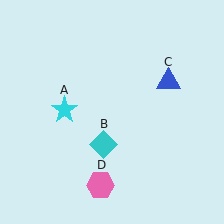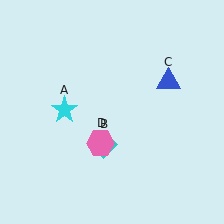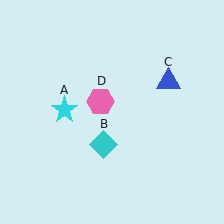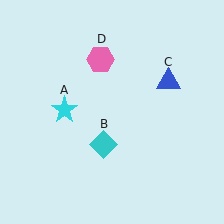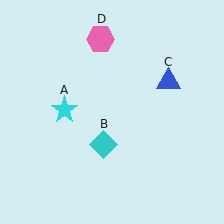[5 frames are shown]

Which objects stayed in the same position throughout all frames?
Cyan star (object A) and cyan diamond (object B) and blue triangle (object C) remained stationary.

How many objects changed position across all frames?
1 object changed position: pink hexagon (object D).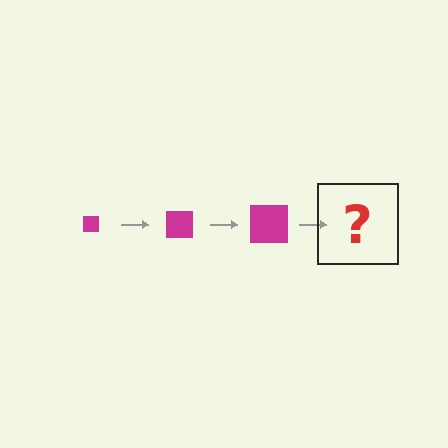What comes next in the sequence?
The next element should be a magenta square, larger than the previous one.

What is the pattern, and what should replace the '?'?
The pattern is that the square gets progressively larger each step. The '?' should be a magenta square, larger than the previous one.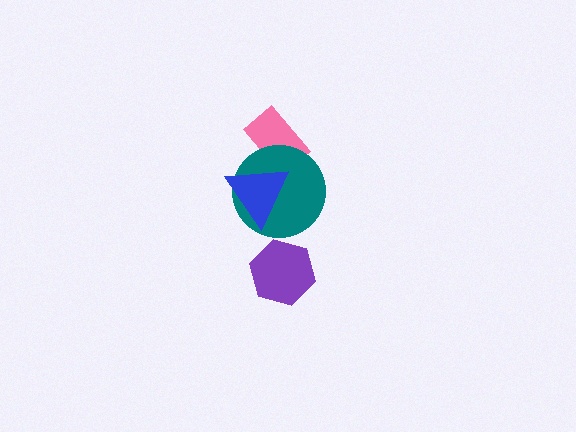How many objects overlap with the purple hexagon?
0 objects overlap with the purple hexagon.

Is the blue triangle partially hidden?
No, no other shape covers it.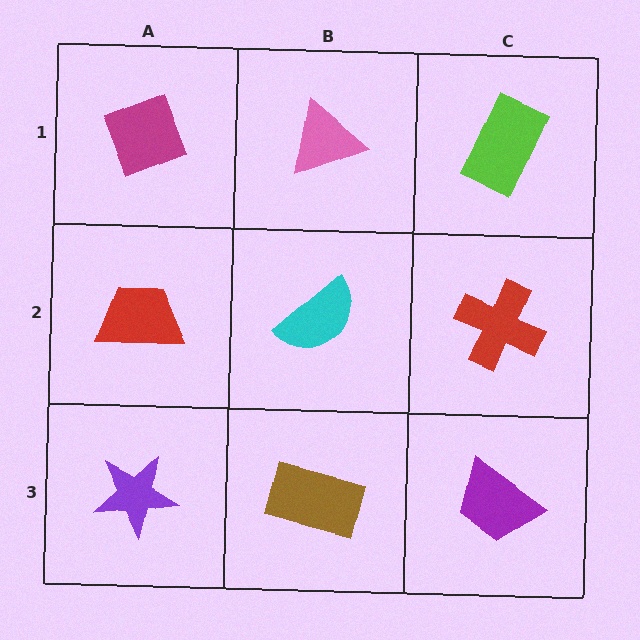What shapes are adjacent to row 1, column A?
A red trapezoid (row 2, column A), a pink triangle (row 1, column B).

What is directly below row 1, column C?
A red cross.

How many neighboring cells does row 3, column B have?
3.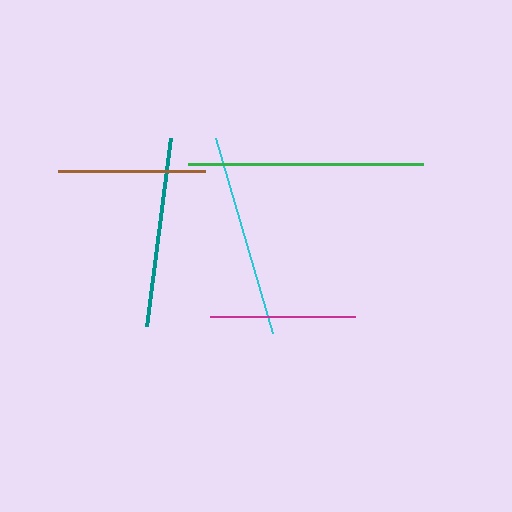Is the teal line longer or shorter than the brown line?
The teal line is longer than the brown line.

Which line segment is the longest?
The green line is the longest at approximately 235 pixels.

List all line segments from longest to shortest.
From longest to shortest: green, cyan, teal, brown, magenta.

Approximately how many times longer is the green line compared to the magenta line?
The green line is approximately 1.6 times the length of the magenta line.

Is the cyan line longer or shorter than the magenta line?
The cyan line is longer than the magenta line.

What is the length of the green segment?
The green segment is approximately 235 pixels long.